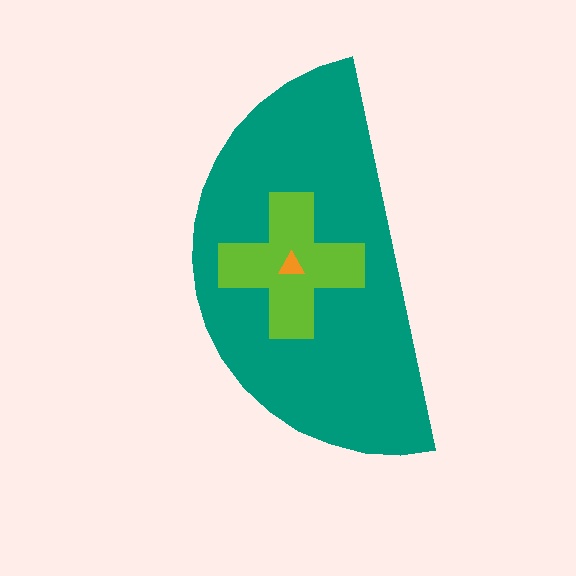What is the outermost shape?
The teal semicircle.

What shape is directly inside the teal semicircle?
The lime cross.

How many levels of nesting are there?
3.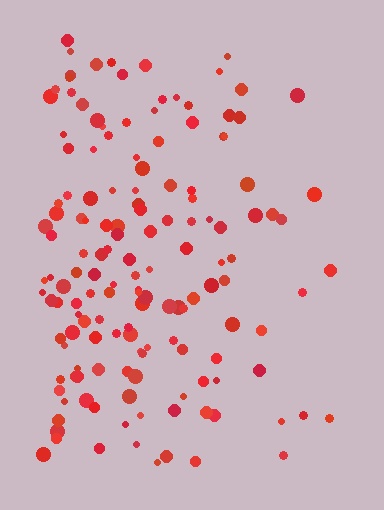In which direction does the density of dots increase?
From right to left, with the left side densest.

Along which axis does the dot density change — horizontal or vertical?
Horizontal.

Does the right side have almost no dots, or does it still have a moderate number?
Still a moderate number, just noticeably fewer than the left.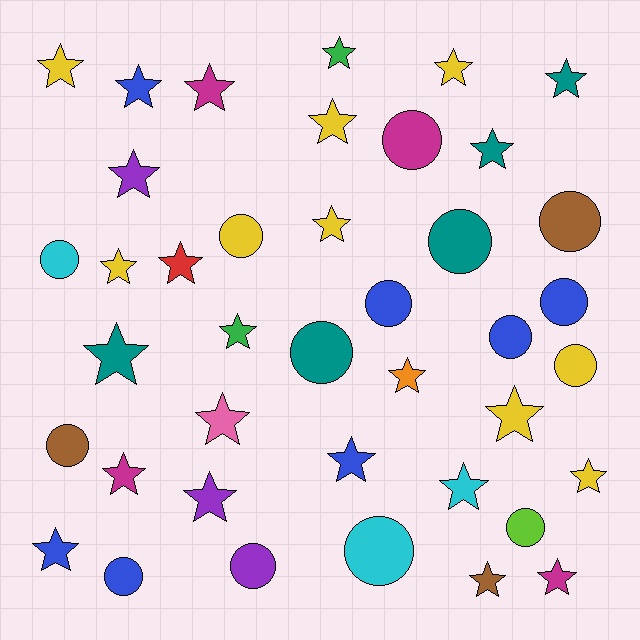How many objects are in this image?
There are 40 objects.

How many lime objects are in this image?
There is 1 lime object.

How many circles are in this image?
There are 15 circles.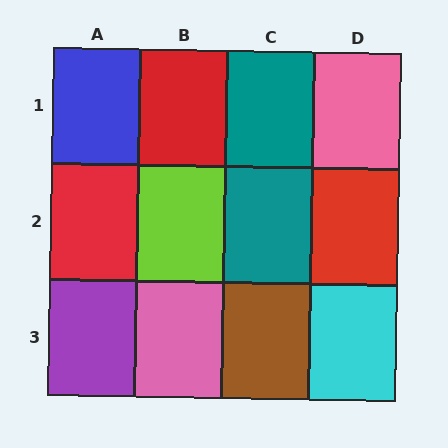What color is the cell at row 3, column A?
Purple.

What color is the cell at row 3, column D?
Cyan.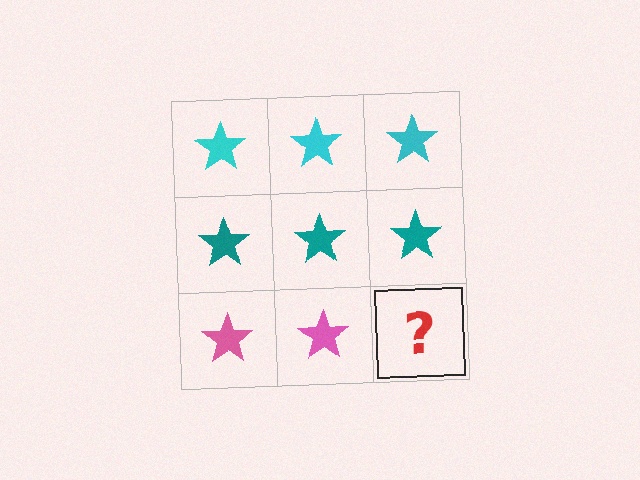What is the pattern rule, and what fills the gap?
The rule is that each row has a consistent color. The gap should be filled with a pink star.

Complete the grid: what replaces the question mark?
The question mark should be replaced with a pink star.